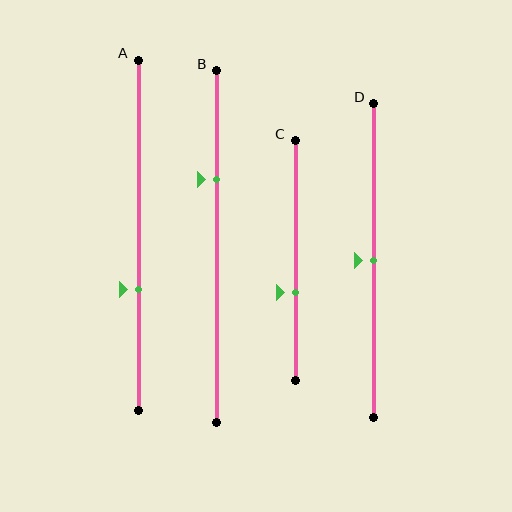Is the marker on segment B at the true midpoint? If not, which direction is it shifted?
No, the marker on segment B is shifted upward by about 19% of the segment length.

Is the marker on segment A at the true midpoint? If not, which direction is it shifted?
No, the marker on segment A is shifted downward by about 16% of the segment length.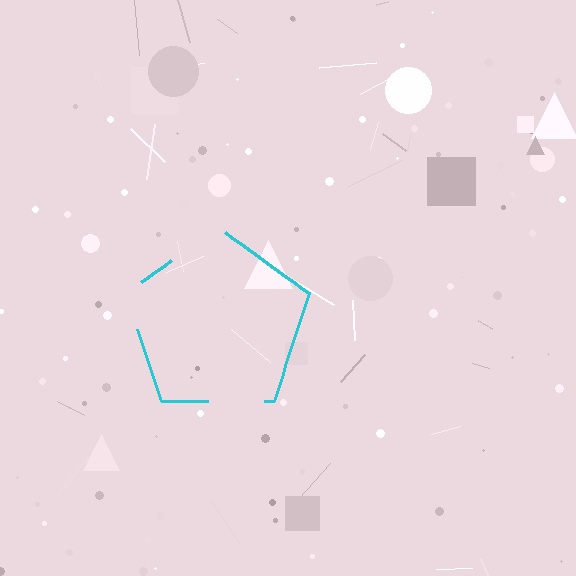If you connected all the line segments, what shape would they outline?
They would outline a pentagon.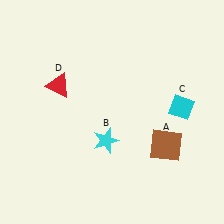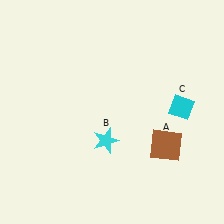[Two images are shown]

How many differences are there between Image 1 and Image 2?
There is 1 difference between the two images.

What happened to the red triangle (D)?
The red triangle (D) was removed in Image 2. It was in the top-left area of Image 1.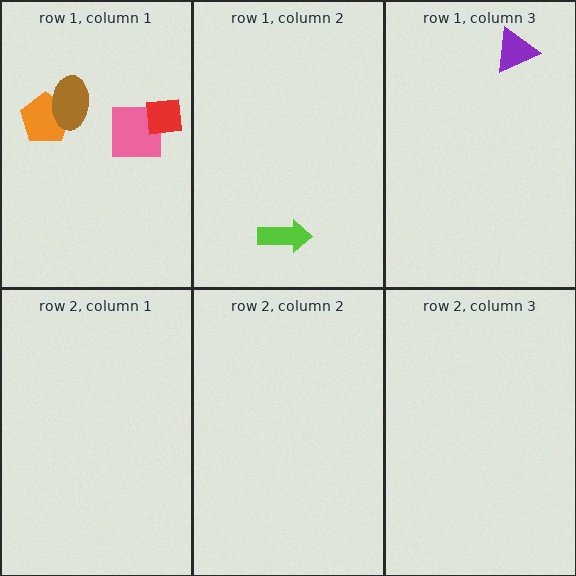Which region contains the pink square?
The row 1, column 1 region.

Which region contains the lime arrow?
The row 1, column 2 region.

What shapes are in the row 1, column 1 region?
The orange pentagon, the pink square, the red square, the brown ellipse.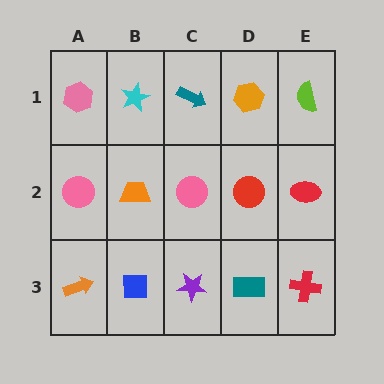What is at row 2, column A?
A pink circle.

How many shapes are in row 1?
5 shapes.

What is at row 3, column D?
A teal rectangle.